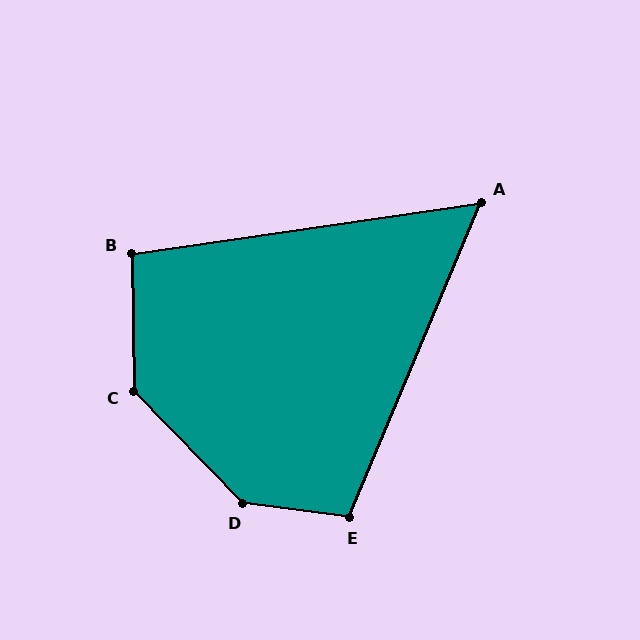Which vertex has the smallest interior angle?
A, at approximately 59 degrees.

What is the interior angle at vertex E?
Approximately 106 degrees (obtuse).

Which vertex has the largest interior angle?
D, at approximately 141 degrees.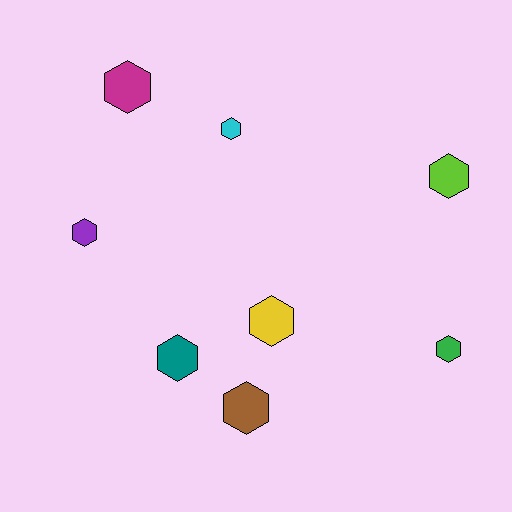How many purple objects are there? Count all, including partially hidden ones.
There is 1 purple object.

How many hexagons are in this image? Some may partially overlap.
There are 8 hexagons.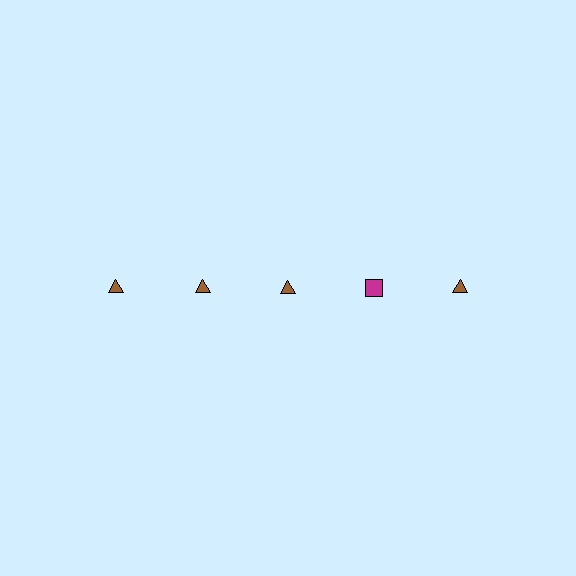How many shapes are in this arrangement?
There are 5 shapes arranged in a grid pattern.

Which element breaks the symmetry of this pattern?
The magenta square in the top row, second from right column breaks the symmetry. All other shapes are brown triangles.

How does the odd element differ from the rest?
It differs in both color (magenta instead of brown) and shape (square instead of triangle).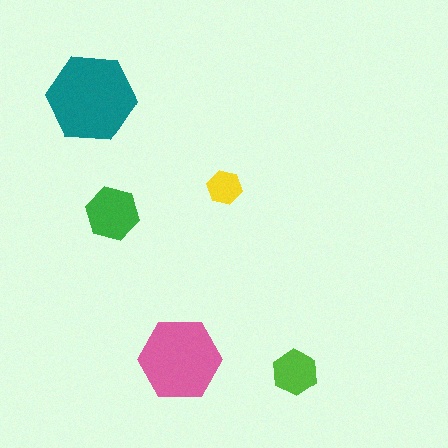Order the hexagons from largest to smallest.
the teal one, the pink one, the green one, the lime one, the yellow one.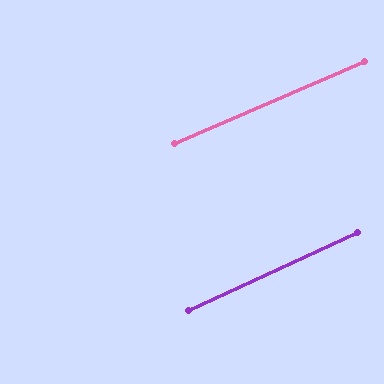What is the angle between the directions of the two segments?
Approximately 1 degree.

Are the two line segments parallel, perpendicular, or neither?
Parallel — their directions differ by only 1.3°.